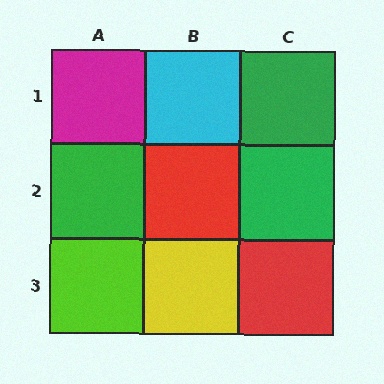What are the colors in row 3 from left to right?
Lime, yellow, red.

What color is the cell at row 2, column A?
Green.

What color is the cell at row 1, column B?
Cyan.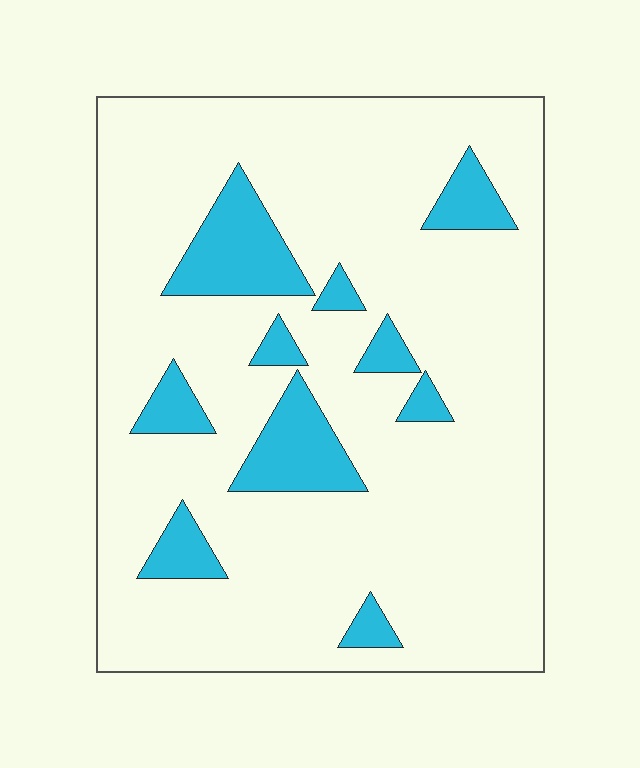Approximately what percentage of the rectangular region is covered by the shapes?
Approximately 15%.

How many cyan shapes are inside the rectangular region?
10.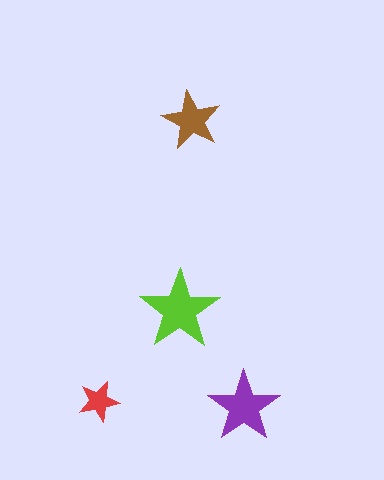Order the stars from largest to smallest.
the lime one, the purple one, the brown one, the red one.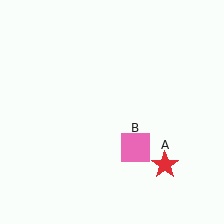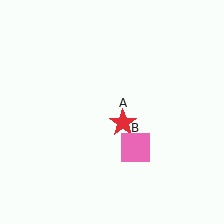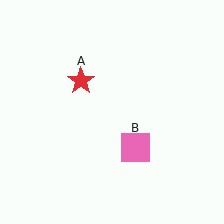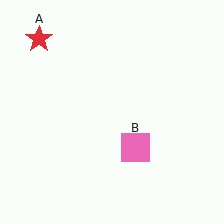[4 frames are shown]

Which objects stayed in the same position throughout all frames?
Pink square (object B) remained stationary.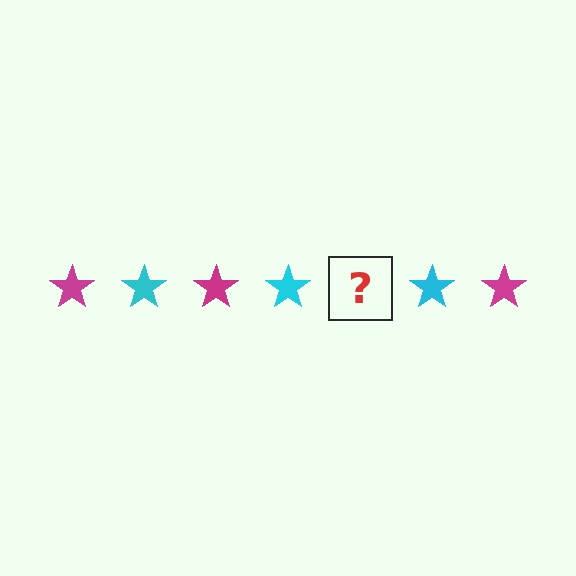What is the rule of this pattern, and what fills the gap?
The rule is that the pattern cycles through magenta, cyan stars. The gap should be filled with a magenta star.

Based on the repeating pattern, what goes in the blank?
The blank should be a magenta star.